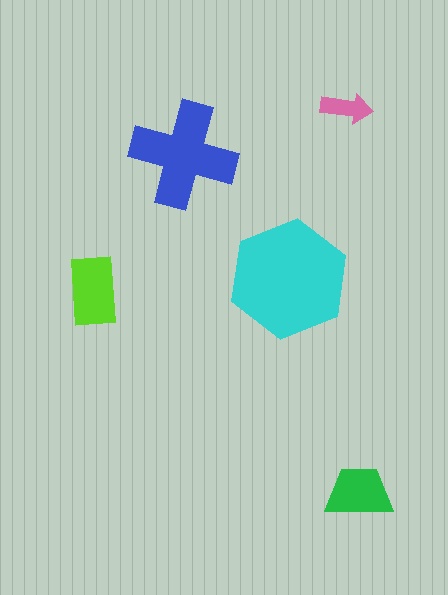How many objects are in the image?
There are 5 objects in the image.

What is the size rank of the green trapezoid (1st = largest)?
4th.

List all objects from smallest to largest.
The pink arrow, the green trapezoid, the lime rectangle, the blue cross, the cyan hexagon.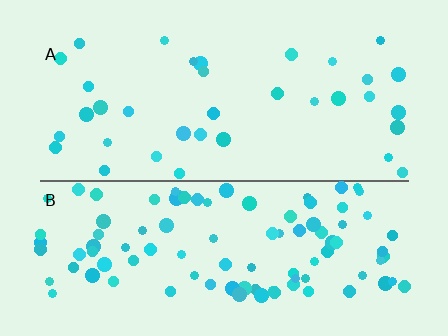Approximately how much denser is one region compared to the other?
Approximately 2.9× — region B over region A.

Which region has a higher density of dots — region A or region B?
B (the bottom).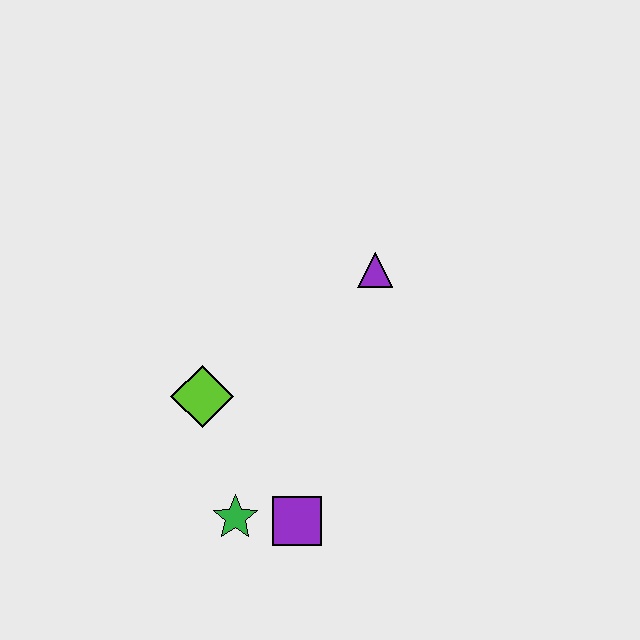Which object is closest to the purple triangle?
The lime diamond is closest to the purple triangle.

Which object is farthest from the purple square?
The purple triangle is farthest from the purple square.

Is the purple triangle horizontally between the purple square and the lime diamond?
No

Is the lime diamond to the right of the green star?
No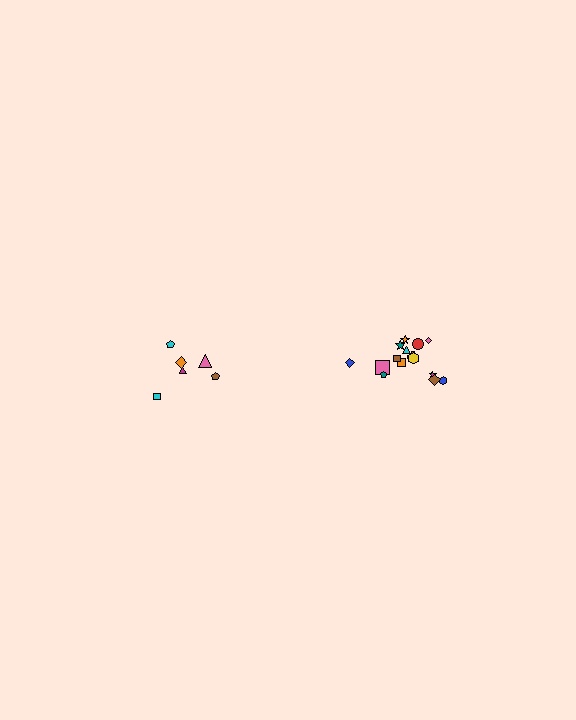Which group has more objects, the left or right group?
The right group.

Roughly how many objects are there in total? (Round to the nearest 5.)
Roughly 20 objects in total.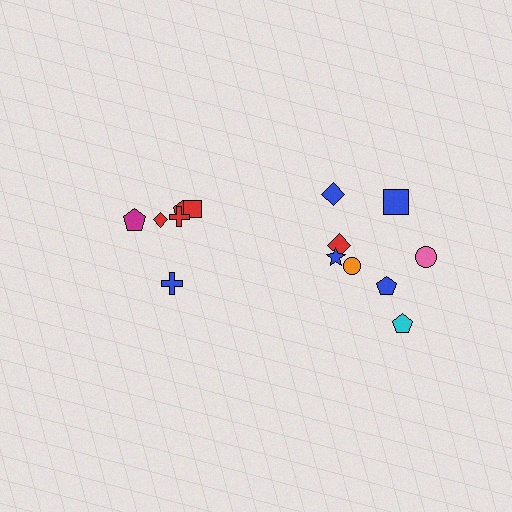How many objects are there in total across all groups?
There are 14 objects.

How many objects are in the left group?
There are 6 objects.